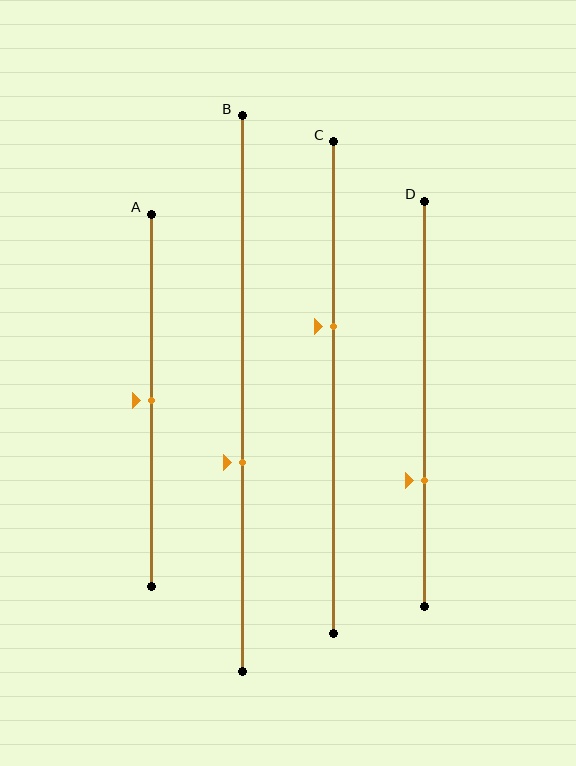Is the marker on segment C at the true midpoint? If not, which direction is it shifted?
No, the marker on segment C is shifted upward by about 13% of the segment length.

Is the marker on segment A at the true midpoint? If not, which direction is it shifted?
Yes, the marker on segment A is at the true midpoint.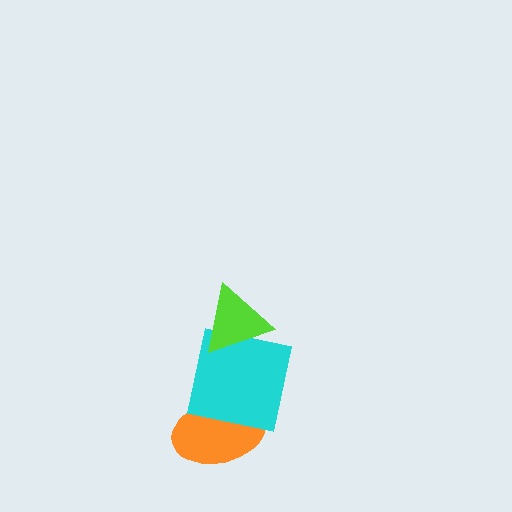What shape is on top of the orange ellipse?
The cyan square is on top of the orange ellipse.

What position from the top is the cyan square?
The cyan square is 2nd from the top.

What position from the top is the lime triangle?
The lime triangle is 1st from the top.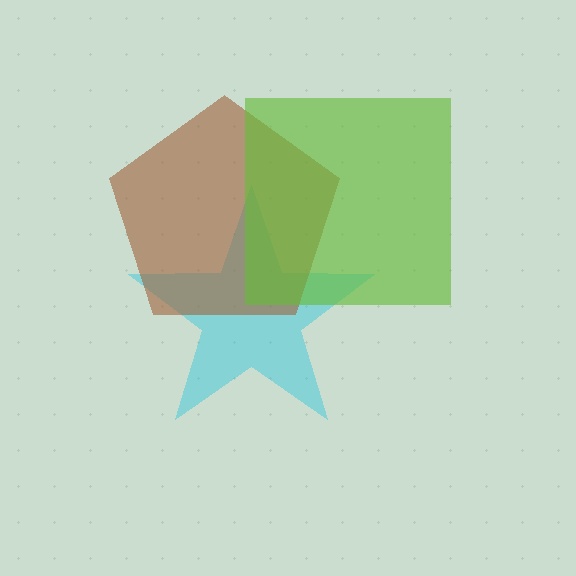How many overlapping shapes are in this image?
There are 3 overlapping shapes in the image.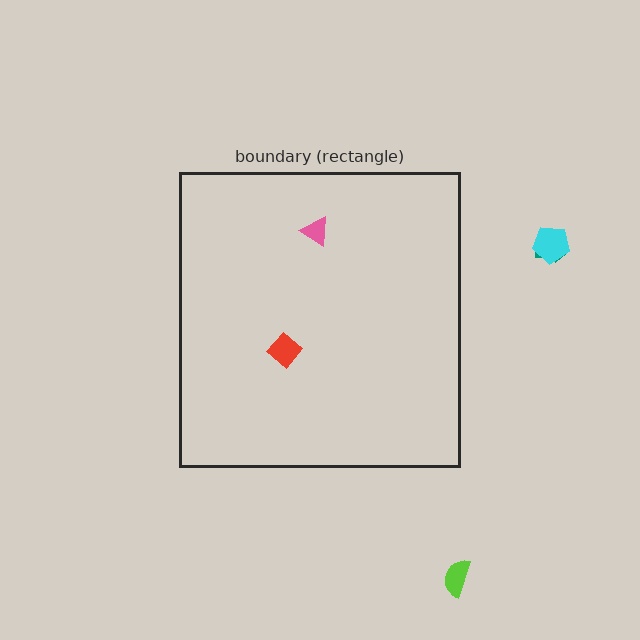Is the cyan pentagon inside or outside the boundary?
Outside.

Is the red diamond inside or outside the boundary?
Inside.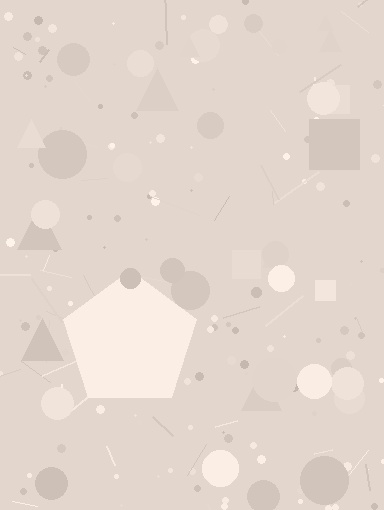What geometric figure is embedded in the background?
A pentagon is embedded in the background.